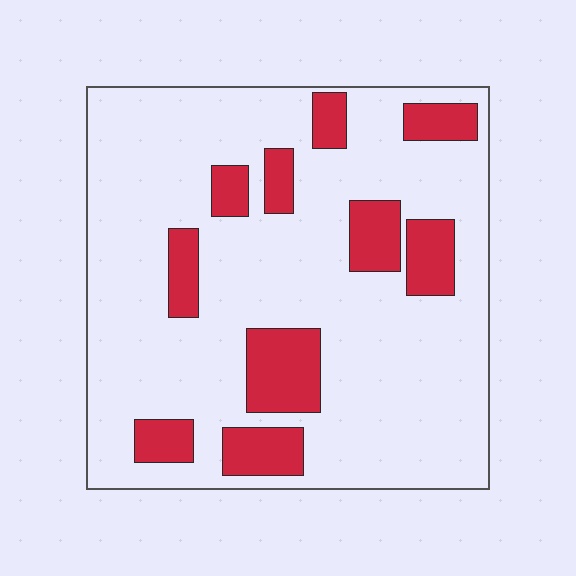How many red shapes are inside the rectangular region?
10.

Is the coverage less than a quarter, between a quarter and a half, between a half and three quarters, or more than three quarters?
Less than a quarter.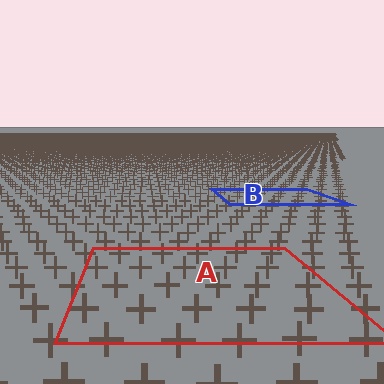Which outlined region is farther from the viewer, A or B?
Region B is farther from the viewer — the texture elements inside it appear smaller and more densely packed.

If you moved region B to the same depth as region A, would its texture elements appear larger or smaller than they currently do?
They would appear larger. At a closer depth, the same texture elements are projected at a bigger on-screen size.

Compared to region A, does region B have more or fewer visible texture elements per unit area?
Region B has more texture elements per unit area — they are packed more densely because it is farther away.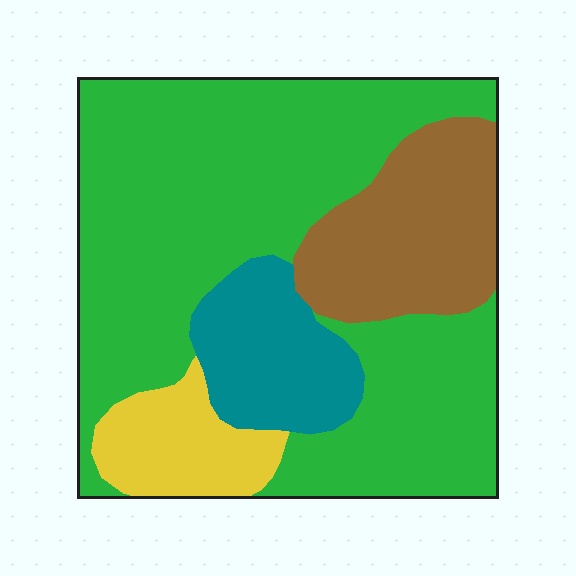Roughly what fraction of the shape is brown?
Brown covers 17% of the shape.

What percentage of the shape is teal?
Teal takes up about one eighth (1/8) of the shape.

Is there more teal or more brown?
Brown.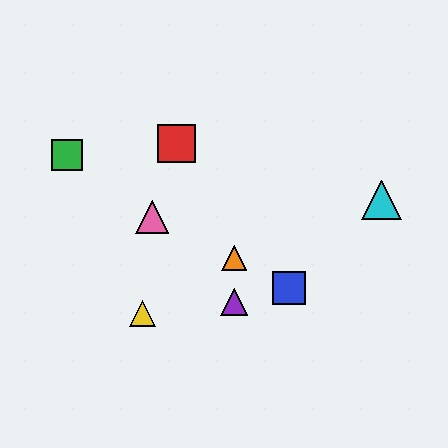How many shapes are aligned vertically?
2 shapes (the purple triangle, the orange triangle) are aligned vertically.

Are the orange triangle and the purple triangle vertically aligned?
Yes, both are at x≈234.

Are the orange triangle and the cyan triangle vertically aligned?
No, the orange triangle is at x≈234 and the cyan triangle is at x≈381.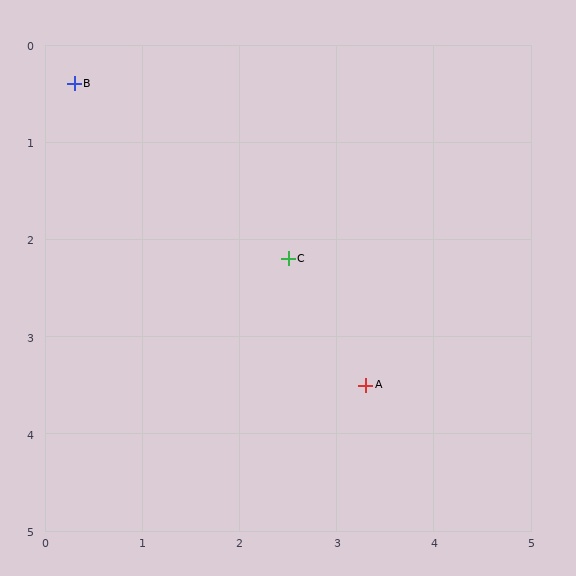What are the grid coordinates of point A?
Point A is at approximately (3.3, 3.5).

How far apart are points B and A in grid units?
Points B and A are about 4.3 grid units apart.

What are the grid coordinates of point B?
Point B is at approximately (0.3, 0.4).